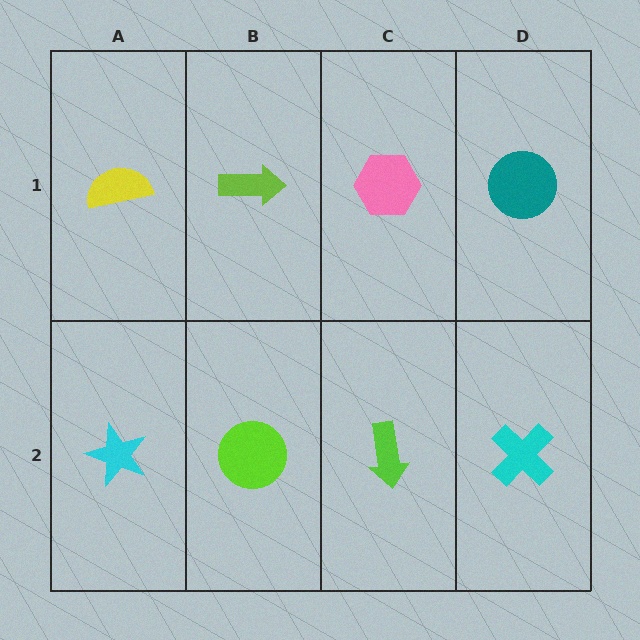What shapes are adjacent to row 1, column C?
A lime arrow (row 2, column C), a lime arrow (row 1, column B), a teal circle (row 1, column D).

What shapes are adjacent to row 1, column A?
A cyan star (row 2, column A), a lime arrow (row 1, column B).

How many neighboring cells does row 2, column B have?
3.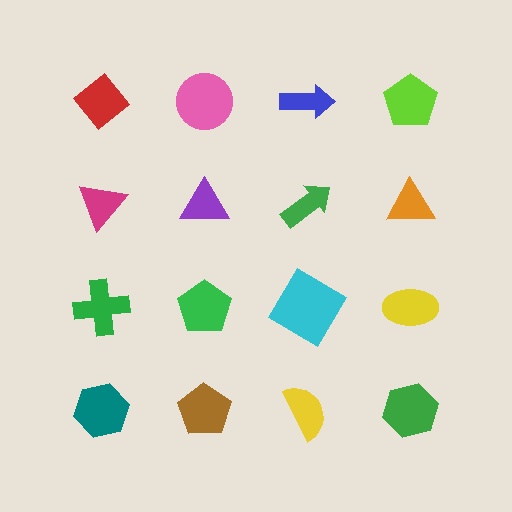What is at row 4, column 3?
A yellow semicircle.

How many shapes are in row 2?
4 shapes.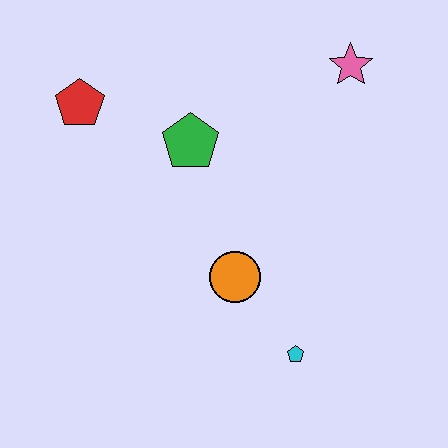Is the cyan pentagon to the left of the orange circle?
No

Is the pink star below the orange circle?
No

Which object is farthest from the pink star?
The cyan pentagon is farthest from the pink star.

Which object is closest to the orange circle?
The cyan pentagon is closest to the orange circle.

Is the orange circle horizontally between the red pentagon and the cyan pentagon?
Yes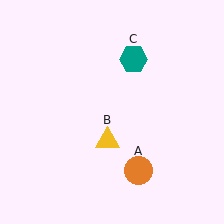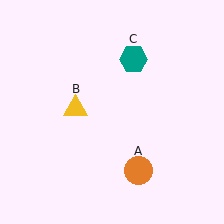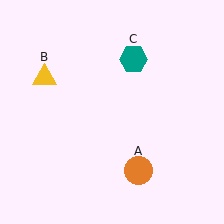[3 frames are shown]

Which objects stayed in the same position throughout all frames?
Orange circle (object A) and teal hexagon (object C) remained stationary.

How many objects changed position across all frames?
1 object changed position: yellow triangle (object B).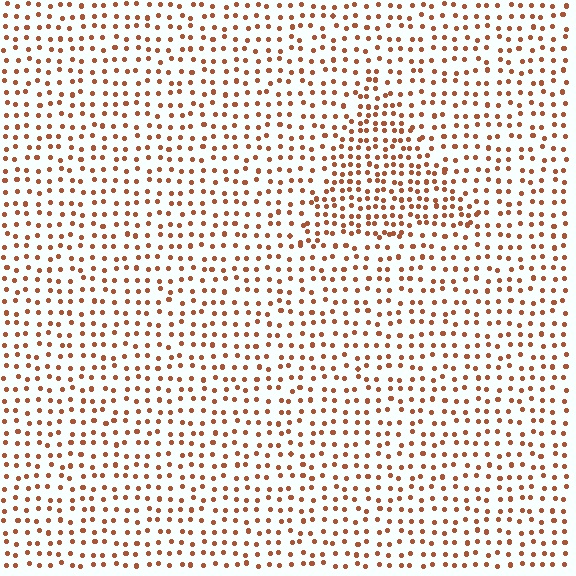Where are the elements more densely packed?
The elements are more densely packed inside the triangle boundary.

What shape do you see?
I see a triangle.